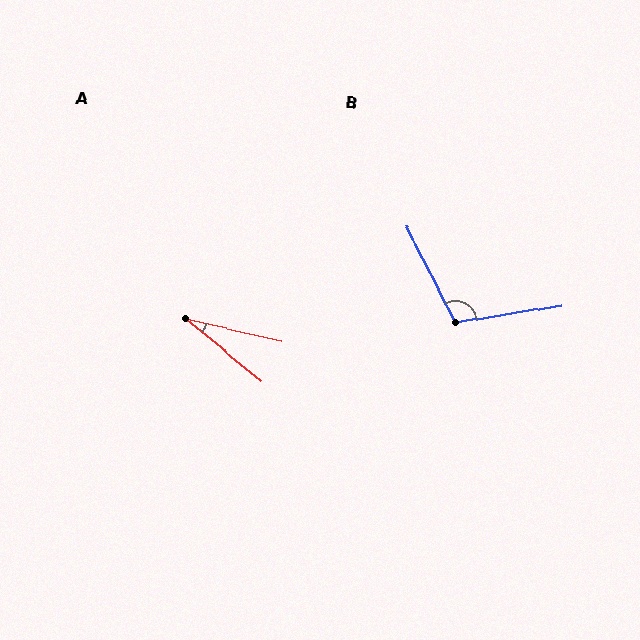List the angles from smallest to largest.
A (26°), B (108°).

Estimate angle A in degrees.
Approximately 26 degrees.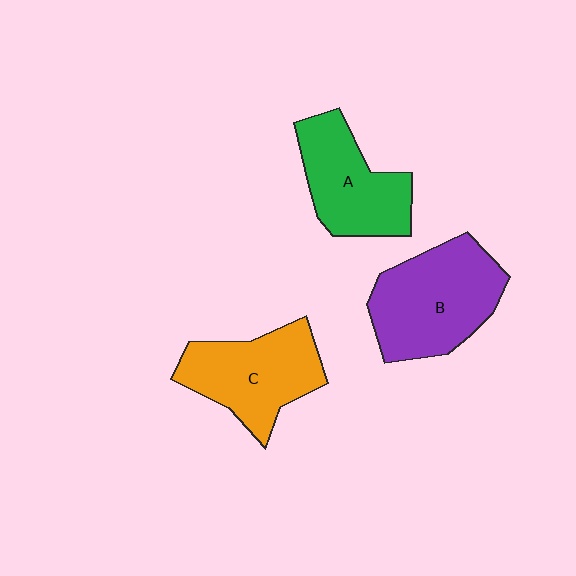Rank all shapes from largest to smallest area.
From largest to smallest: B (purple), C (orange), A (green).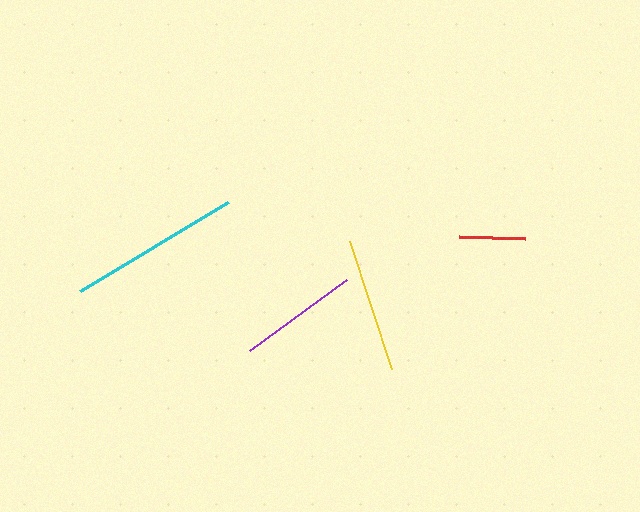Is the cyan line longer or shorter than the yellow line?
The cyan line is longer than the yellow line.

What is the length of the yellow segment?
The yellow segment is approximately 134 pixels long.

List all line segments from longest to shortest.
From longest to shortest: cyan, yellow, purple, red.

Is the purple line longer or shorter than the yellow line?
The yellow line is longer than the purple line.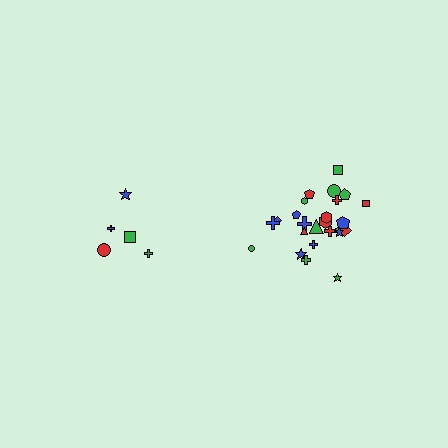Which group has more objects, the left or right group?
The right group.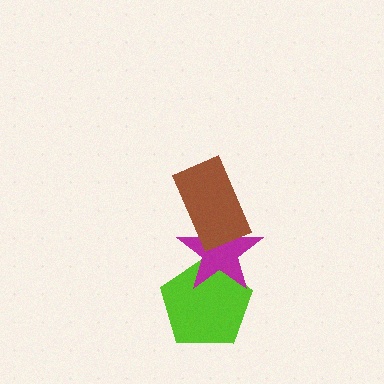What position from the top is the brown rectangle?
The brown rectangle is 1st from the top.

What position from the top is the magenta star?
The magenta star is 2nd from the top.